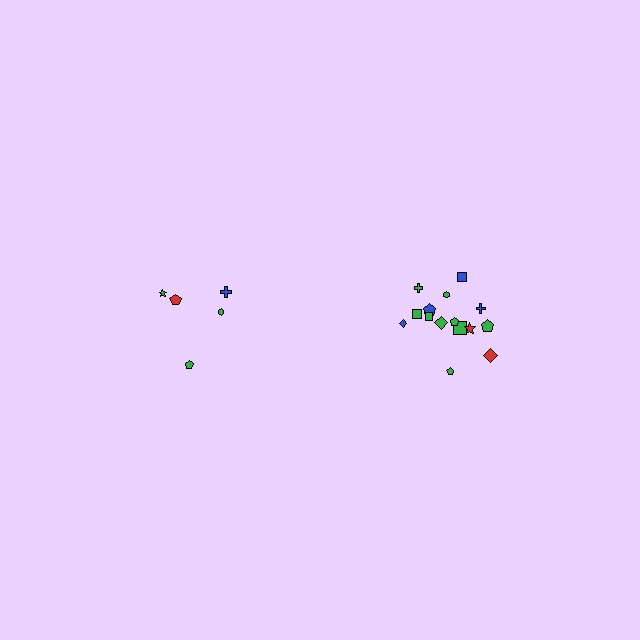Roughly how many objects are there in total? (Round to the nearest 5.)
Roughly 20 objects in total.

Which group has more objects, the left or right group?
The right group.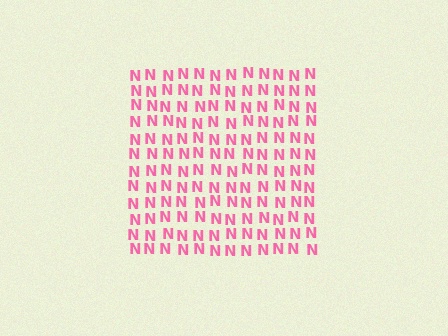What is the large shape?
The large shape is a square.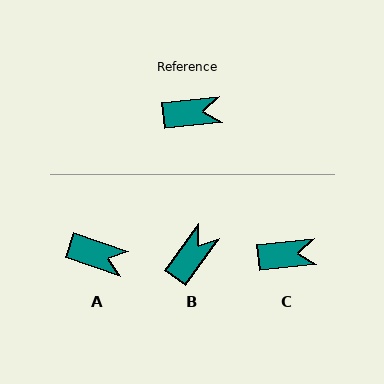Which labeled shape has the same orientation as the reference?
C.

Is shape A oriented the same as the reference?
No, it is off by about 24 degrees.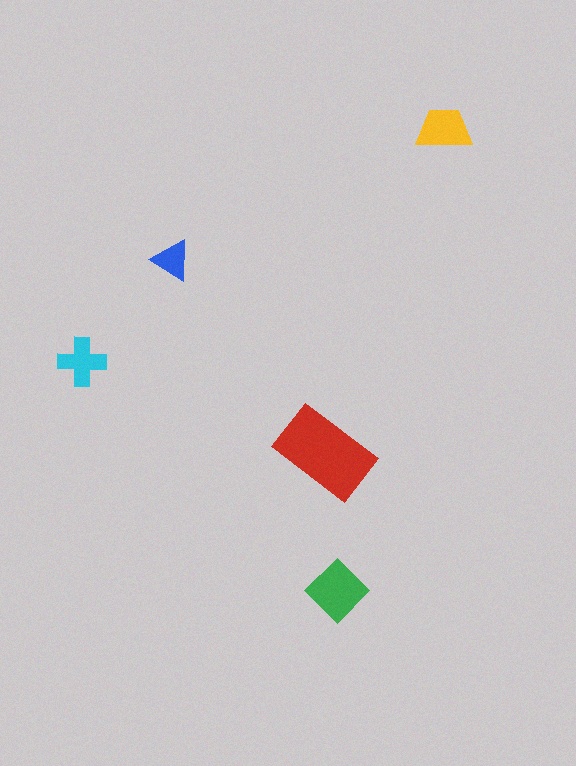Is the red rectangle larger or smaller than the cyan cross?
Larger.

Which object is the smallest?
The blue triangle.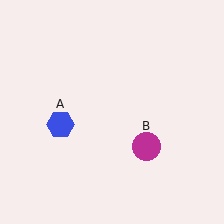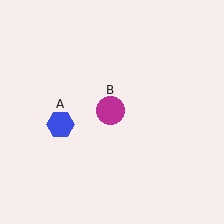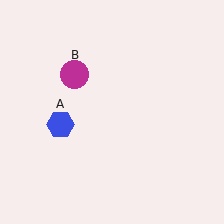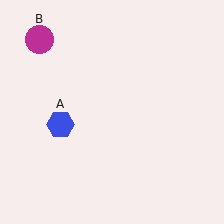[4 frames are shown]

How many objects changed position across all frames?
1 object changed position: magenta circle (object B).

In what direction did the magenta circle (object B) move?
The magenta circle (object B) moved up and to the left.